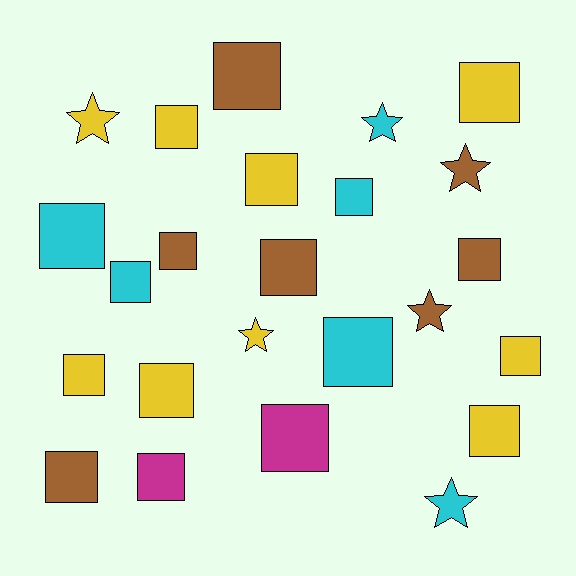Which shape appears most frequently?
Square, with 18 objects.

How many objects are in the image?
There are 24 objects.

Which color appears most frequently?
Yellow, with 9 objects.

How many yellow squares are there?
There are 7 yellow squares.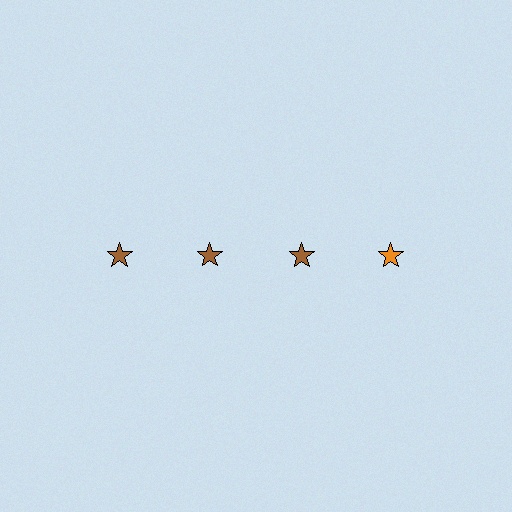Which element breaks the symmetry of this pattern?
The orange star in the top row, second from right column breaks the symmetry. All other shapes are brown stars.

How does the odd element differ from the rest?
It has a different color: orange instead of brown.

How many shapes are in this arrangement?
There are 4 shapes arranged in a grid pattern.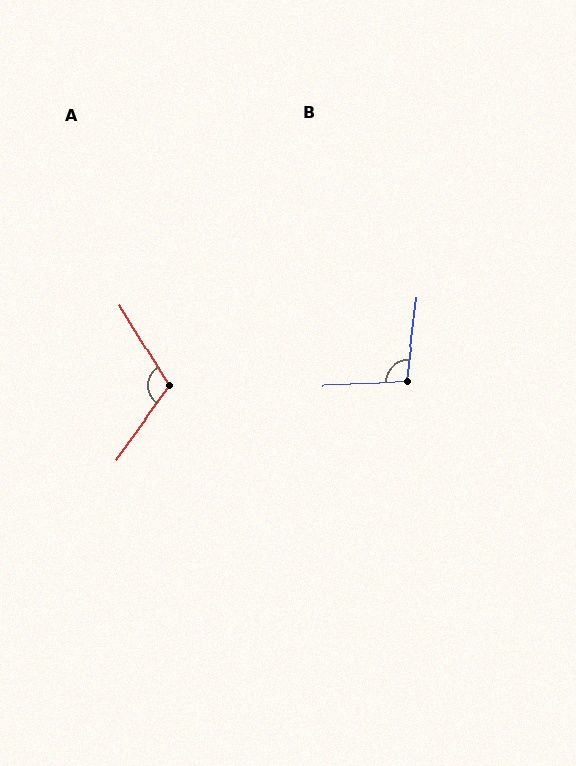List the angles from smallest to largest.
B (99°), A (113°).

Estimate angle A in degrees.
Approximately 113 degrees.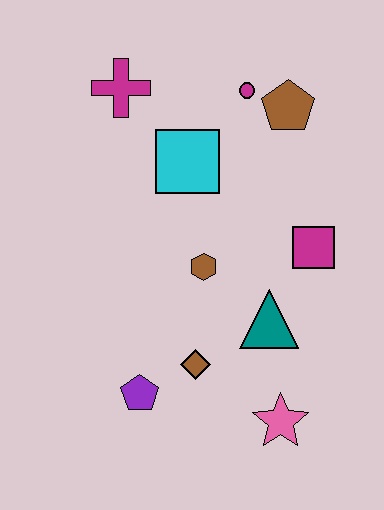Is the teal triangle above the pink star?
Yes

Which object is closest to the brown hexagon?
The teal triangle is closest to the brown hexagon.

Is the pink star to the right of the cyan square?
Yes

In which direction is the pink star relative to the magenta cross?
The pink star is below the magenta cross.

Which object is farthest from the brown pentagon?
The purple pentagon is farthest from the brown pentagon.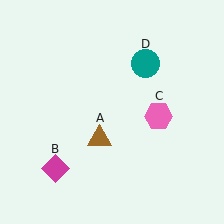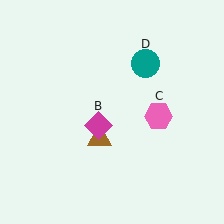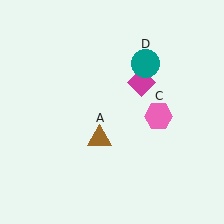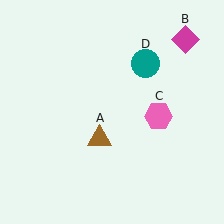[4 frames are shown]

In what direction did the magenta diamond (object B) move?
The magenta diamond (object B) moved up and to the right.